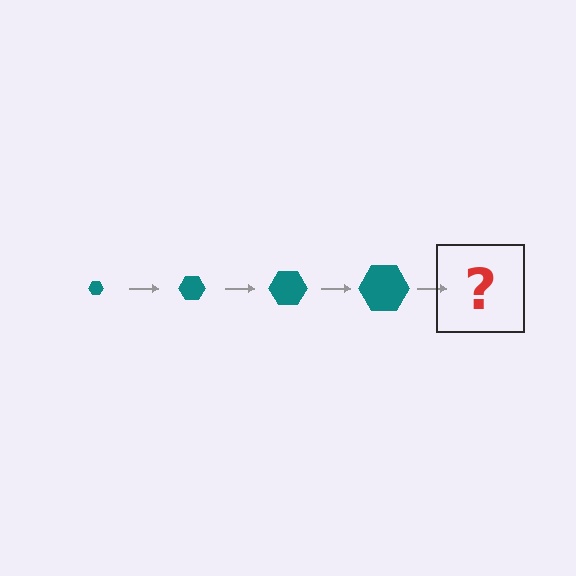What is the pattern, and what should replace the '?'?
The pattern is that the hexagon gets progressively larger each step. The '?' should be a teal hexagon, larger than the previous one.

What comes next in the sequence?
The next element should be a teal hexagon, larger than the previous one.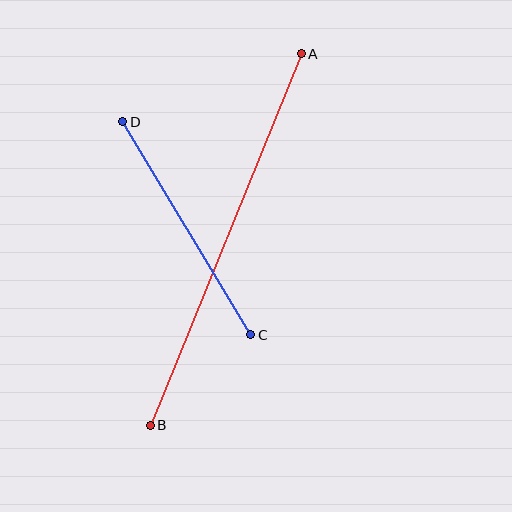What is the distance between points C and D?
The distance is approximately 248 pixels.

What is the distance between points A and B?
The distance is approximately 401 pixels.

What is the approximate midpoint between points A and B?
The midpoint is at approximately (226, 239) pixels.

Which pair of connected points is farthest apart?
Points A and B are farthest apart.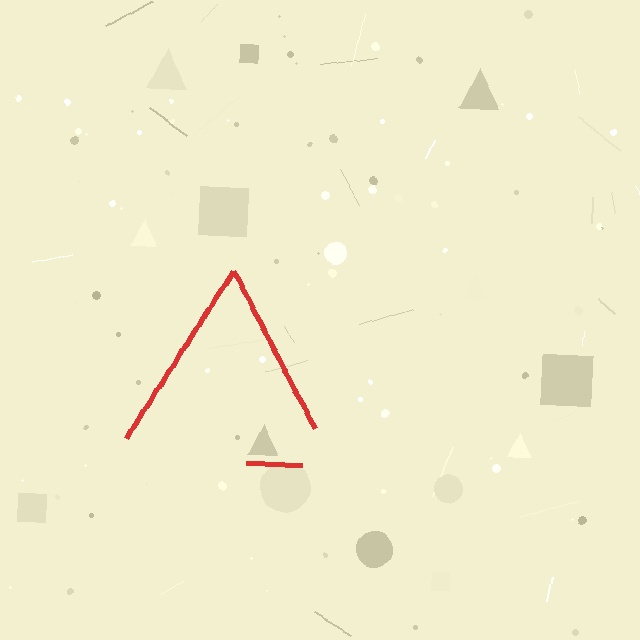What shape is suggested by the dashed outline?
The dashed outline suggests a triangle.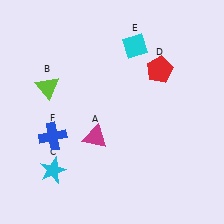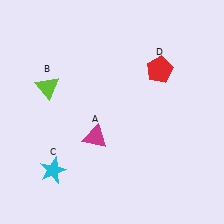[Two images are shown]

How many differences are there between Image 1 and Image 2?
There are 2 differences between the two images.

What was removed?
The blue cross (F), the cyan diamond (E) were removed in Image 2.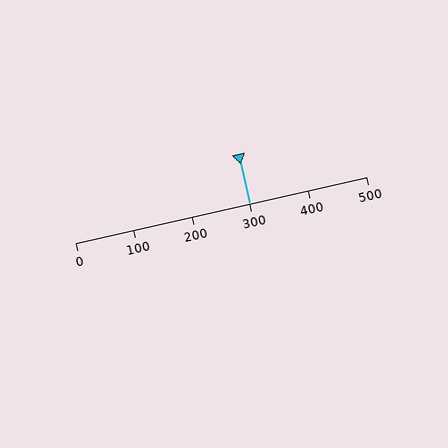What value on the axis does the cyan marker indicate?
The marker indicates approximately 300.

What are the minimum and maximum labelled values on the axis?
The axis runs from 0 to 500.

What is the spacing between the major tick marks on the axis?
The major ticks are spaced 100 apart.